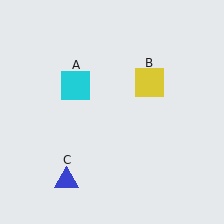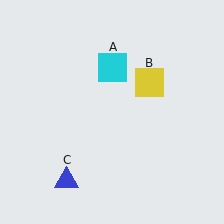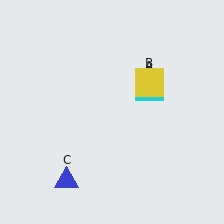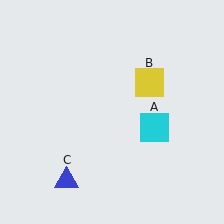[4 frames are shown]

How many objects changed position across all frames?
1 object changed position: cyan square (object A).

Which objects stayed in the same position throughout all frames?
Yellow square (object B) and blue triangle (object C) remained stationary.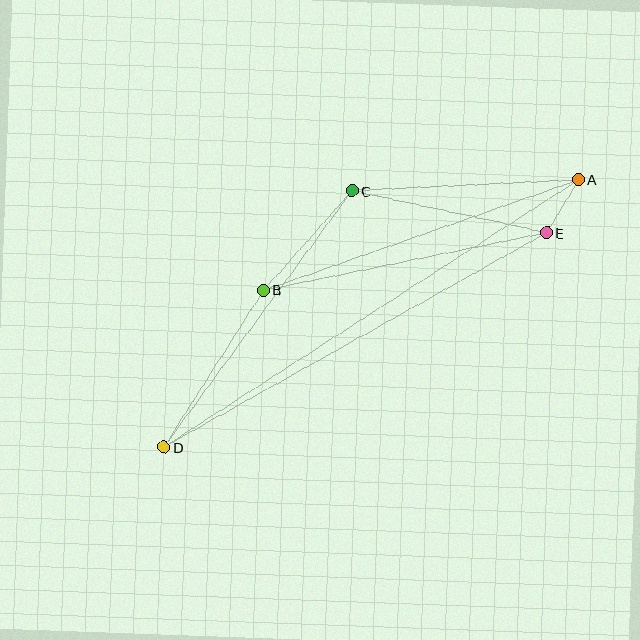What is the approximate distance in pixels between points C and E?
The distance between C and E is approximately 199 pixels.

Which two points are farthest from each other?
Points A and D are farthest from each other.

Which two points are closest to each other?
Points A and E are closest to each other.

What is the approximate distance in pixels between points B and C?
The distance between B and C is approximately 133 pixels.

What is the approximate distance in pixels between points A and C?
The distance between A and C is approximately 227 pixels.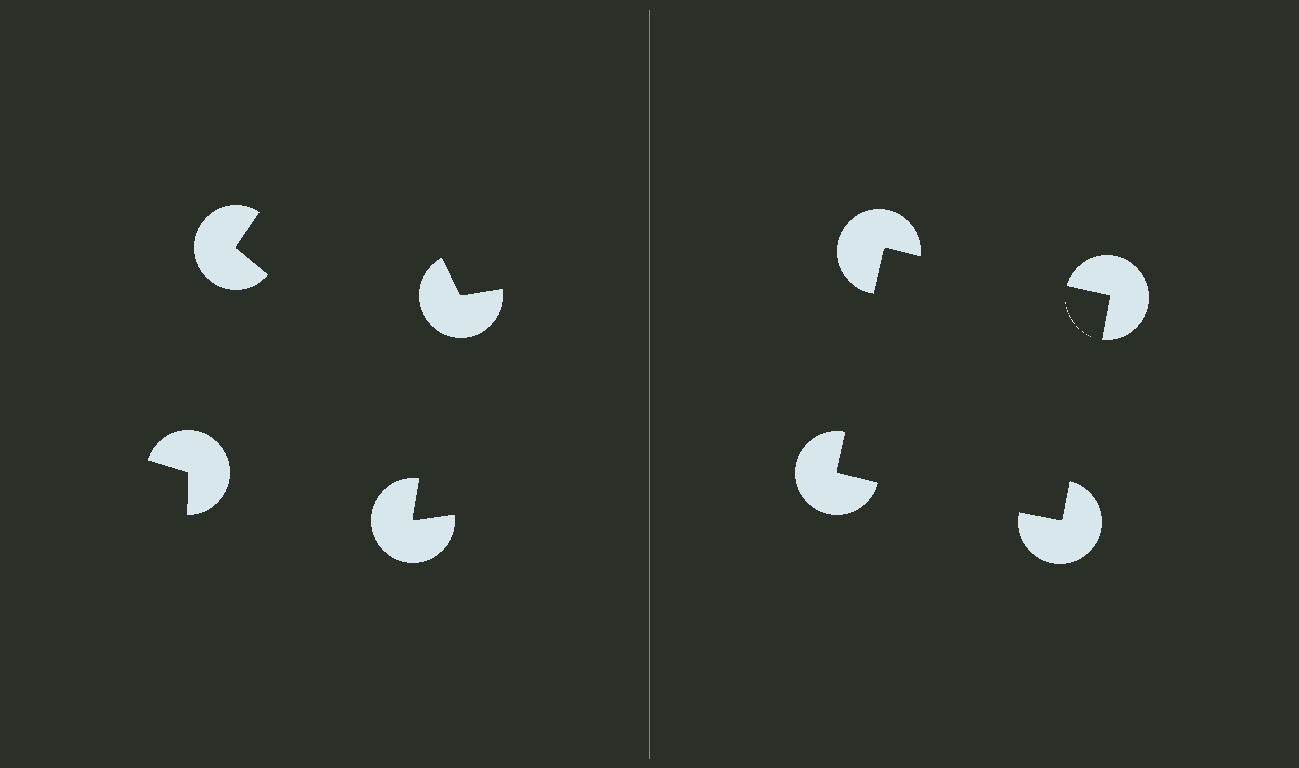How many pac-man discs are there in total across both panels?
8 — 4 on each side.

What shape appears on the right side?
An illusory square.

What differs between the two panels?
The pac-man discs are positioned identically on both sides; only the wedge orientations differ. On the right they align to a square; on the left they are misaligned.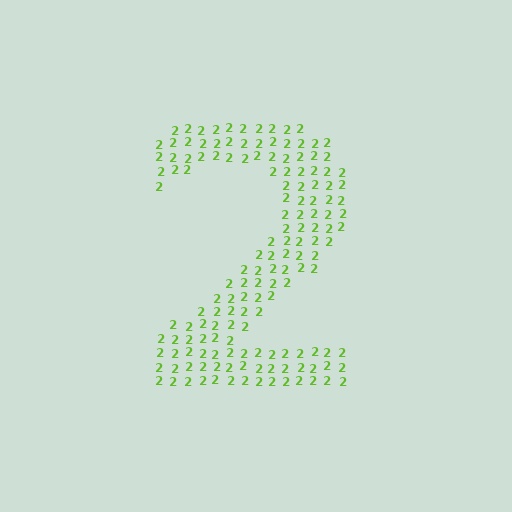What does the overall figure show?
The overall figure shows the digit 2.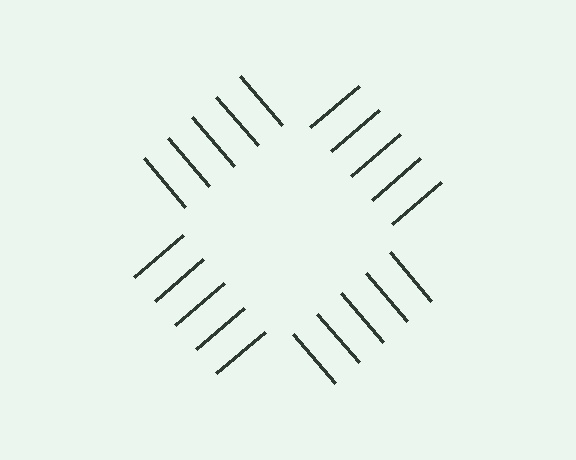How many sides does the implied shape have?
4 sides — the line-ends trace a square.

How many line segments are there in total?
20 — 5 along each of the 4 edges.